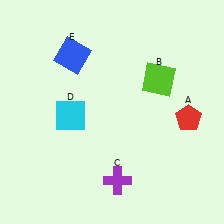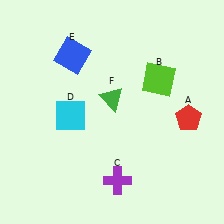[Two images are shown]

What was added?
A green triangle (F) was added in Image 2.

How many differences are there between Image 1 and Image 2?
There is 1 difference between the two images.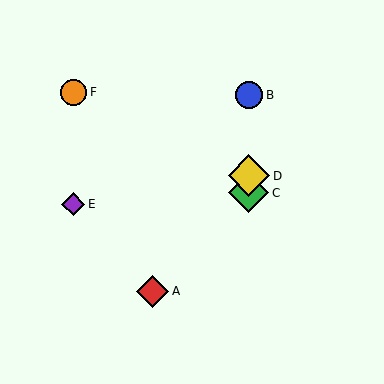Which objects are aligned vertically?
Objects B, C, D are aligned vertically.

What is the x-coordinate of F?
Object F is at x≈74.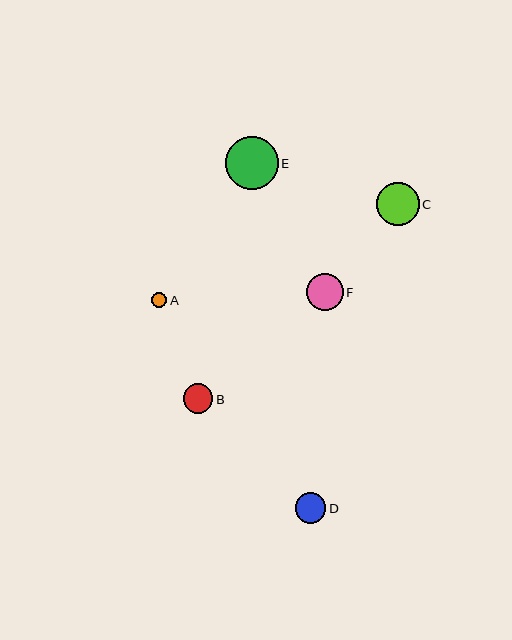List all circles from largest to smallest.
From largest to smallest: E, C, F, D, B, A.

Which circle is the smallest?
Circle A is the smallest with a size of approximately 15 pixels.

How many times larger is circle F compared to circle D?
Circle F is approximately 1.2 times the size of circle D.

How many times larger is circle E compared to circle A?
Circle E is approximately 3.5 times the size of circle A.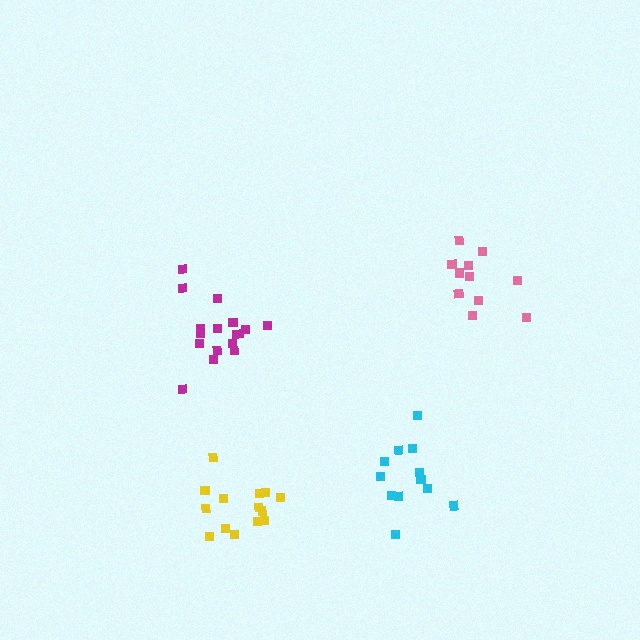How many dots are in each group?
Group 1: 14 dots, Group 2: 17 dots, Group 3: 12 dots, Group 4: 11 dots (54 total).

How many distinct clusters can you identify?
There are 4 distinct clusters.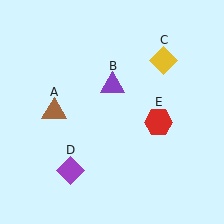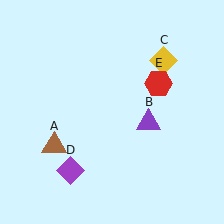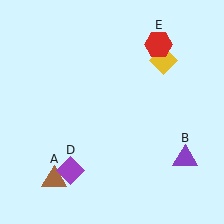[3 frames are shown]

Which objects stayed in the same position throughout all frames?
Yellow diamond (object C) and purple diamond (object D) remained stationary.